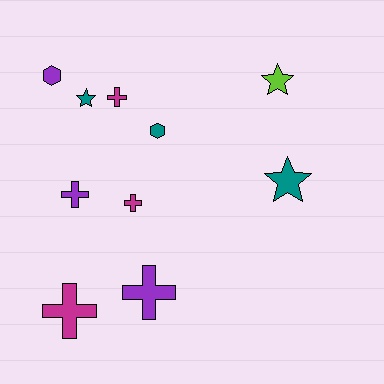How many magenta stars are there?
There are no magenta stars.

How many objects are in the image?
There are 10 objects.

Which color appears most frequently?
Purple, with 3 objects.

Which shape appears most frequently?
Cross, with 5 objects.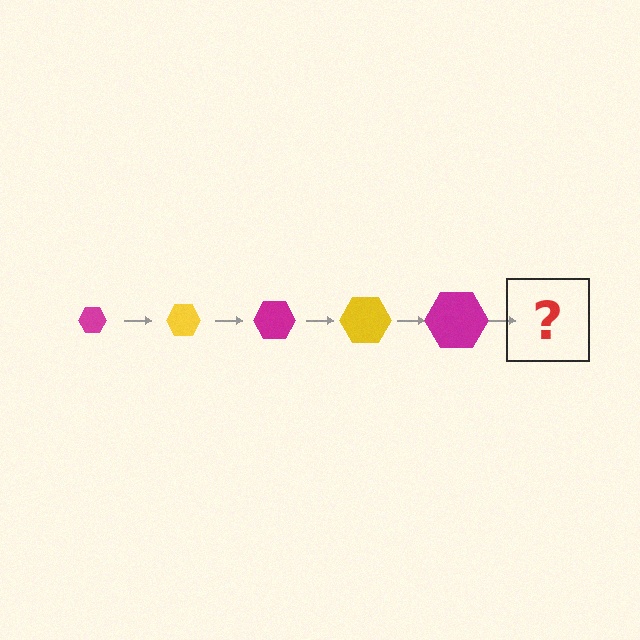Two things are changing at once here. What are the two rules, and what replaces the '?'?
The two rules are that the hexagon grows larger each step and the color cycles through magenta and yellow. The '?' should be a yellow hexagon, larger than the previous one.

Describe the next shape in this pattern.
It should be a yellow hexagon, larger than the previous one.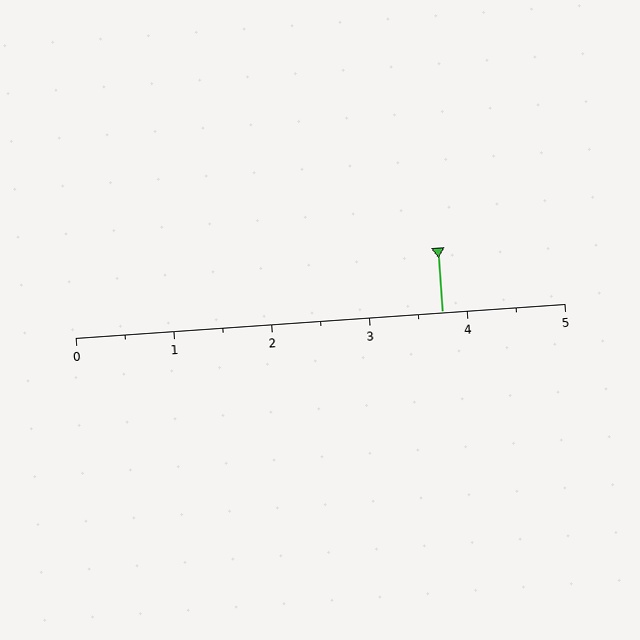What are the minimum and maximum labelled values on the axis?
The axis runs from 0 to 5.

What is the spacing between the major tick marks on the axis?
The major ticks are spaced 1 apart.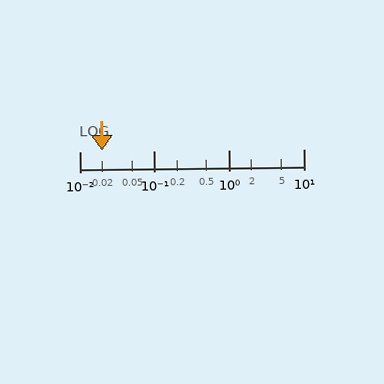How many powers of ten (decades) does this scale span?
The scale spans 3 decades, from 0.01 to 10.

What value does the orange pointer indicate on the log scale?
The pointer indicates approximately 0.02.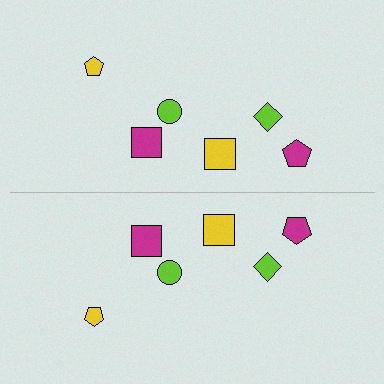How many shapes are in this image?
There are 12 shapes in this image.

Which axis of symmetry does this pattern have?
The pattern has a horizontal axis of symmetry running through the center of the image.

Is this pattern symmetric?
Yes, this pattern has bilateral (reflection) symmetry.